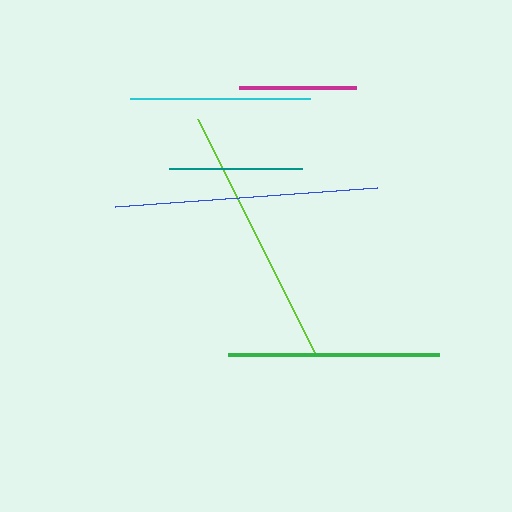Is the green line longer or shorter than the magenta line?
The green line is longer than the magenta line.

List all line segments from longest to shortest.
From longest to shortest: lime, blue, green, cyan, teal, magenta.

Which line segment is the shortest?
The magenta line is the shortest at approximately 117 pixels.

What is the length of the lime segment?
The lime segment is approximately 265 pixels long.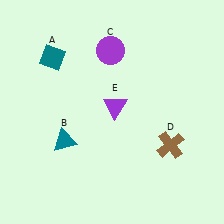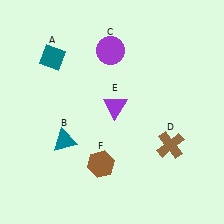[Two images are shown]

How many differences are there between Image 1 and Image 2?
There is 1 difference between the two images.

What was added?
A brown hexagon (F) was added in Image 2.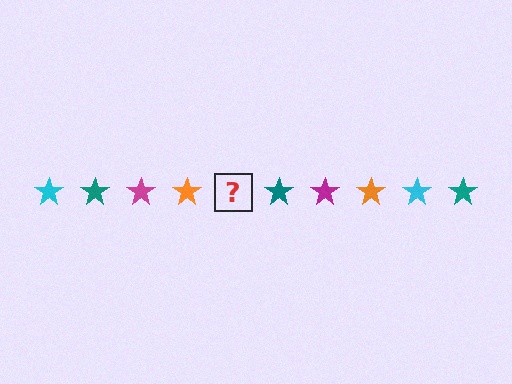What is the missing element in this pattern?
The missing element is a cyan star.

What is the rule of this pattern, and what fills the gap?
The rule is that the pattern cycles through cyan, teal, magenta, orange stars. The gap should be filled with a cyan star.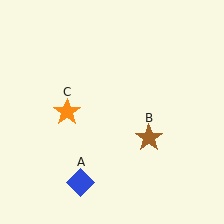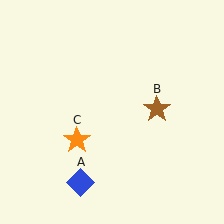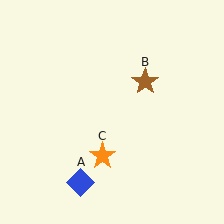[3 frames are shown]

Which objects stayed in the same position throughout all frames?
Blue diamond (object A) remained stationary.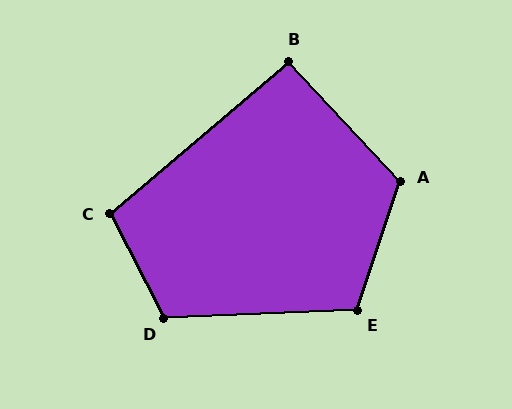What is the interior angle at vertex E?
Approximately 111 degrees (obtuse).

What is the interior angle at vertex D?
Approximately 115 degrees (obtuse).